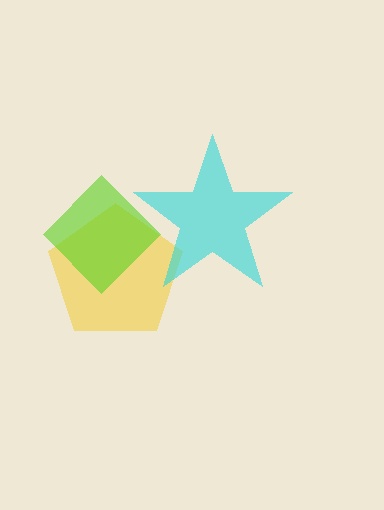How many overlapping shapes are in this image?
There are 3 overlapping shapes in the image.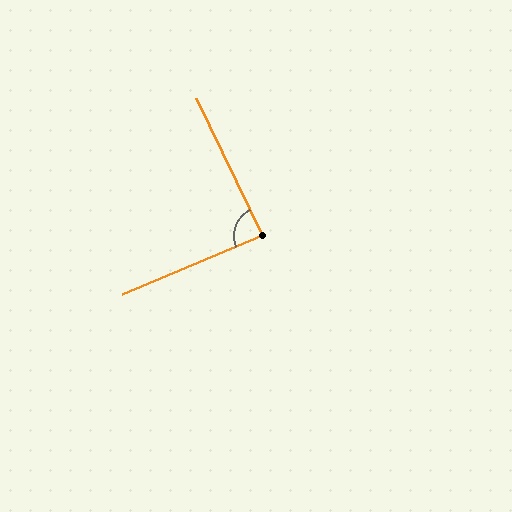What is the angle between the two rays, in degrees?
Approximately 87 degrees.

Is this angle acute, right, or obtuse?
It is approximately a right angle.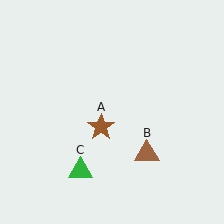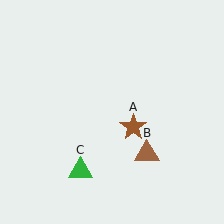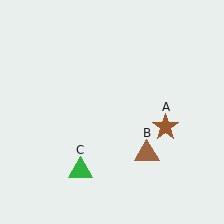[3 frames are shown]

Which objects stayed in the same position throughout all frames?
Brown triangle (object B) and green triangle (object C) remained stationary.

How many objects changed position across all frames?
1 object changed position: brown star (object A).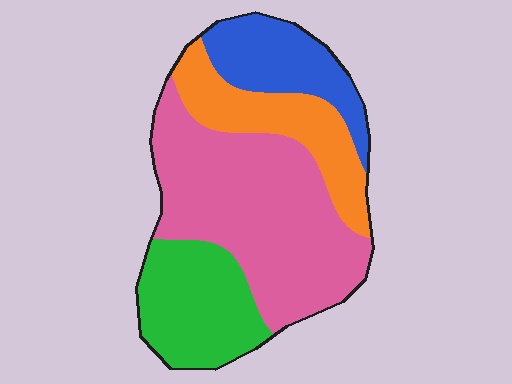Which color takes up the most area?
Pink, at roughly 45%.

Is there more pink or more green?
Pink.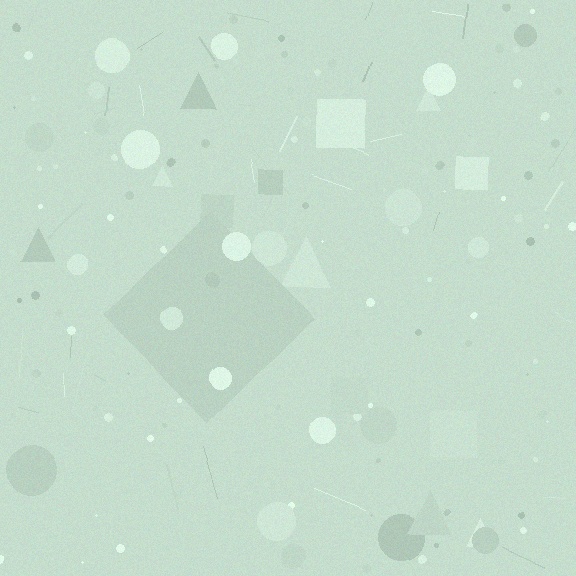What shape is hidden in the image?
A diamond is hidden in the image.